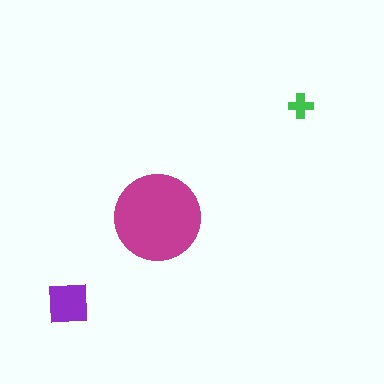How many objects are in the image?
There are 3 objects in the image.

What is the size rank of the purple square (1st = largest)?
2nd.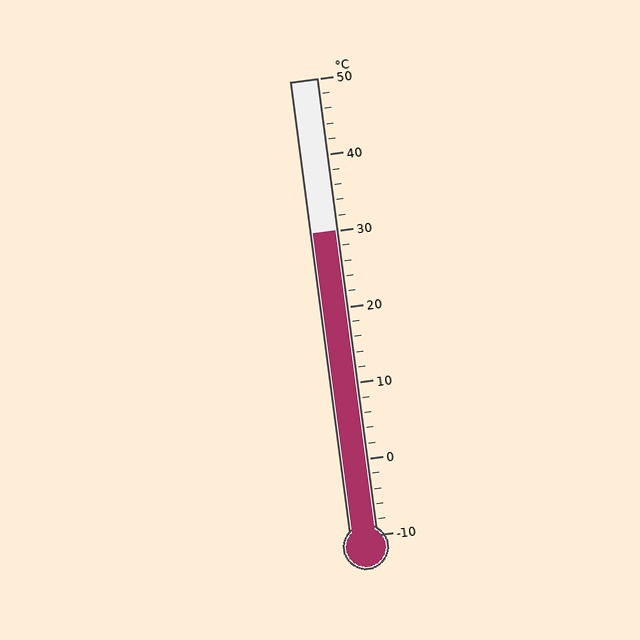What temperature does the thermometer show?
The thermometer shows approximately 30°C.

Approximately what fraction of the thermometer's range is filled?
The thermometer is filled to approximately 65% of its range.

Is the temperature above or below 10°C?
The temperature is above 10°C.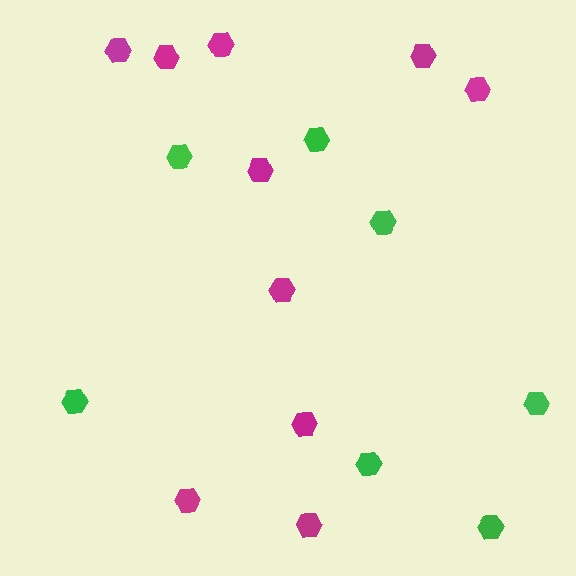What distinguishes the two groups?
There are 2 groups: one group of magenta hexagons (10) and one group of green hexagons (7).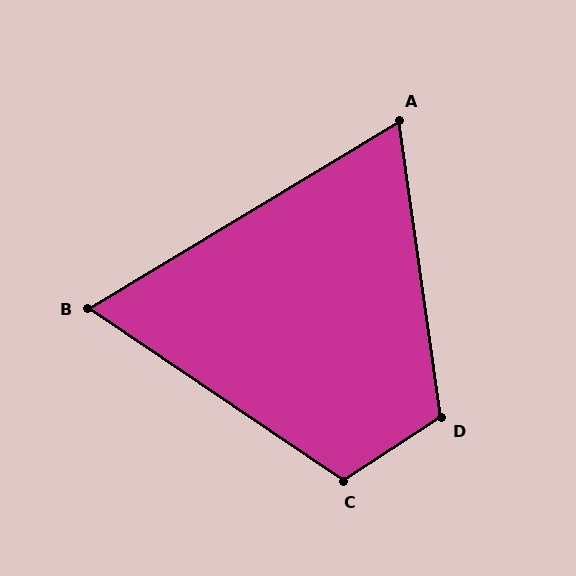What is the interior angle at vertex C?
Approximately 113 degrees (obtuse).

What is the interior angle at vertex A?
Approximately 67 degrees (acute).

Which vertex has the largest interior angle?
D, at approximately 115 degrees.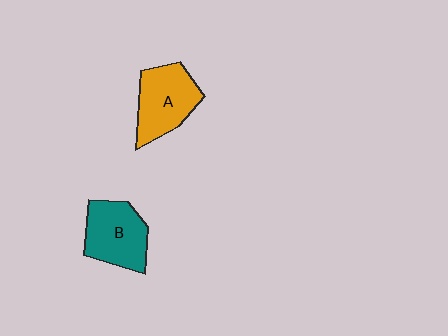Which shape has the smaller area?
Shape B (teal).